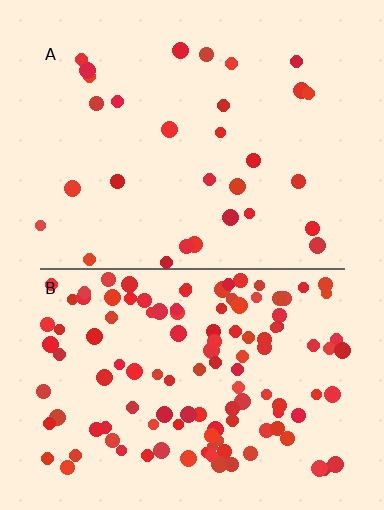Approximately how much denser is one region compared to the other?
Approximately 4.1× — region B over region A.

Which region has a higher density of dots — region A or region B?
B (the bottom).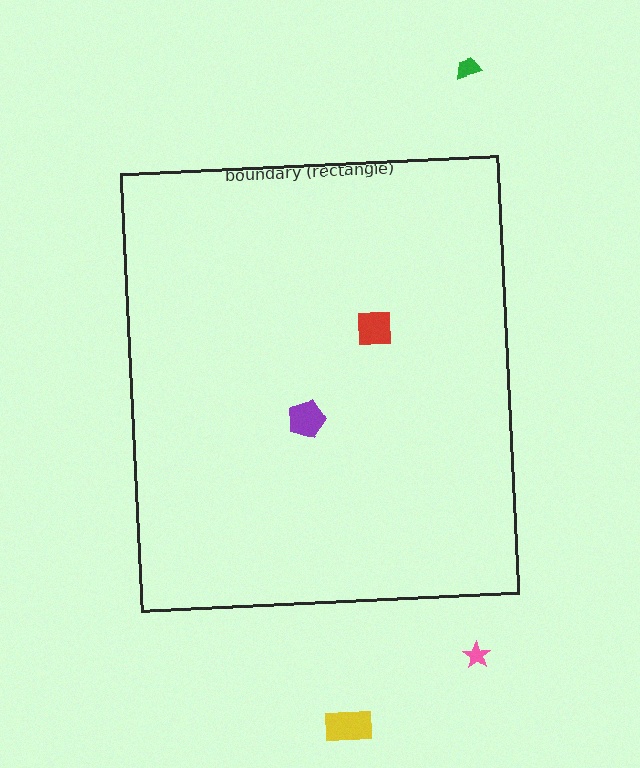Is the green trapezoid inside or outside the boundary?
Outside.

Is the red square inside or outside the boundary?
Inside.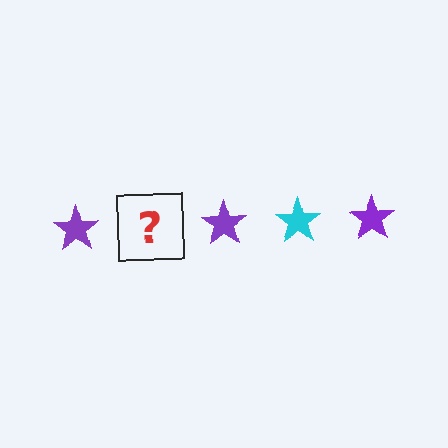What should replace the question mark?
The question mark should be replaced with a cyan star.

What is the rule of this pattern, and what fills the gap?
The rule is that the pattern cycles through purple, cyan stars. The gap should be filled with a cyan star.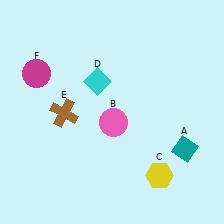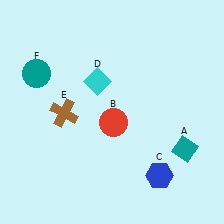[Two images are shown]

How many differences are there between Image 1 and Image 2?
There are 3 differences between the two images.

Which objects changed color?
B changed from pink to red. C changed from yellow to blue. F changed from magenta to teal.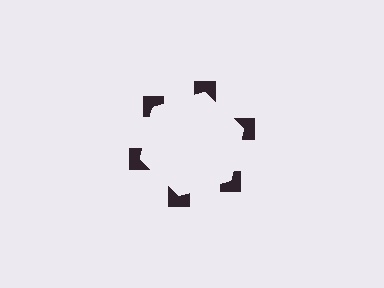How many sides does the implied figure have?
6 sides.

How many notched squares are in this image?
There are 6 — one at each vertex of the illusory hexagon.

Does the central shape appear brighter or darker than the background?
It typically appears slightly brighter than the background, even though no actual brightness change is drawn.